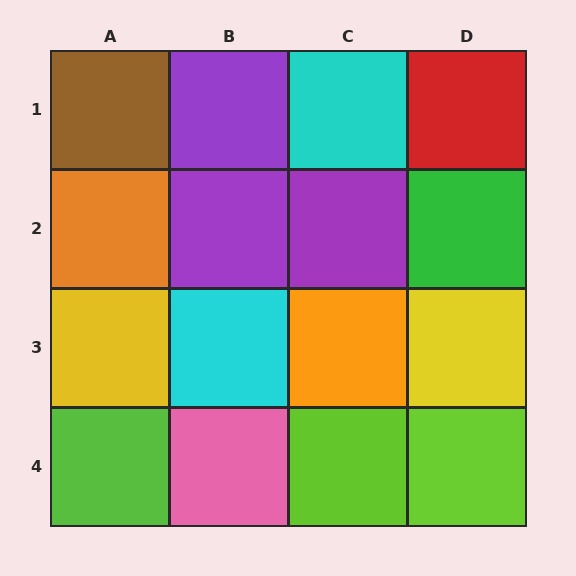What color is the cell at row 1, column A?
Brown.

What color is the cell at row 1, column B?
Purple.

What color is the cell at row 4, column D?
Lime.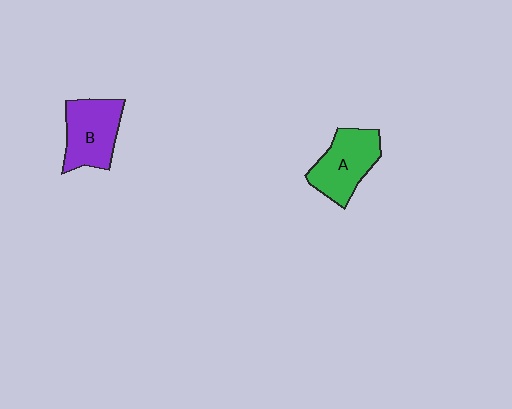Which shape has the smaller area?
Shape B (purple).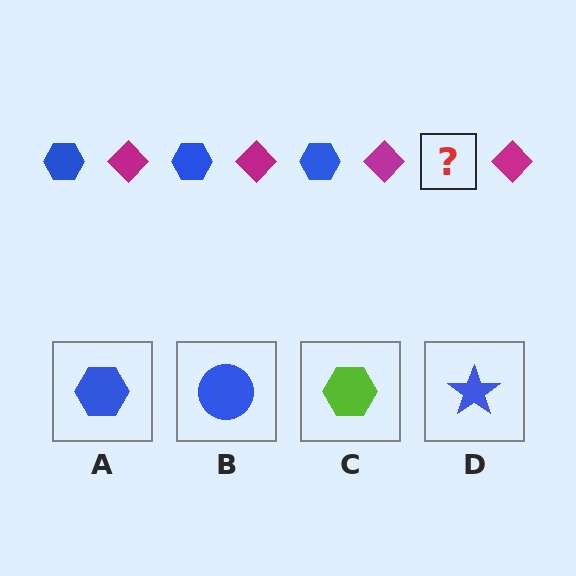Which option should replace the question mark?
Option A.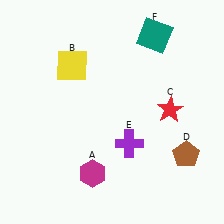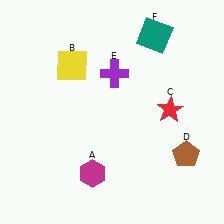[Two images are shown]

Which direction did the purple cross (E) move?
The purple cross (E) moved up.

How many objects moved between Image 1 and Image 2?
1 object moved between the two images.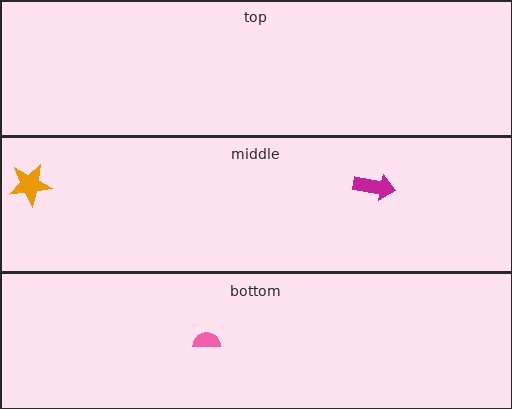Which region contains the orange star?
The middle region.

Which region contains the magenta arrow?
The middle region.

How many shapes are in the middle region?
2.